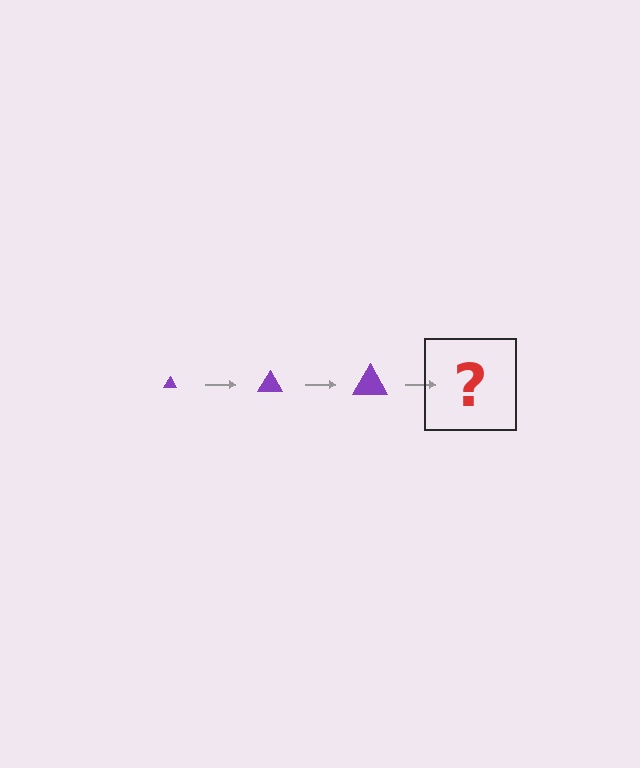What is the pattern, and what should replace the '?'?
The pattern is that the triangle gets progressively larger each step. The '?' should be a purple triangle, larger than the previous one.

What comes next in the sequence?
The next element should be a purple triangle, larger than the previous one.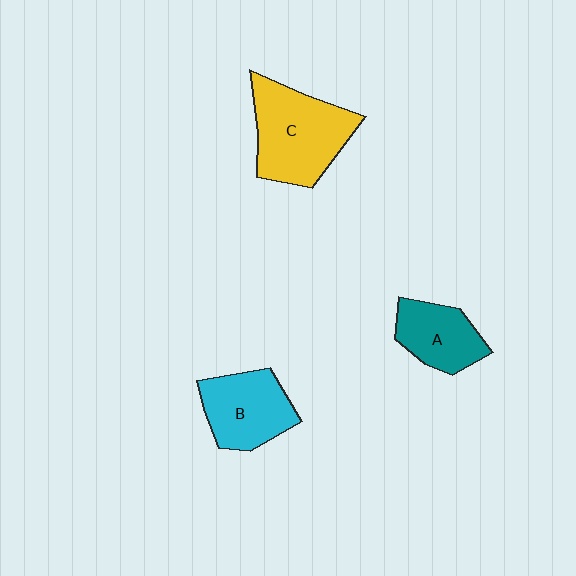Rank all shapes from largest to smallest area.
From largest to smallest: C (yellow), B (cyan), A (teal).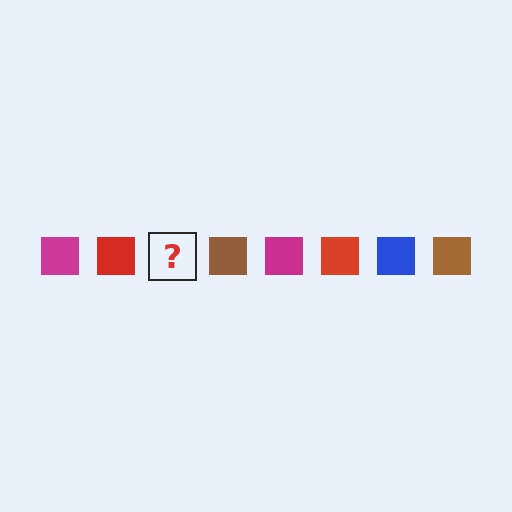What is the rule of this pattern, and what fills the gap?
The rule is that the pattern cycles through magenta, red, blue, brown squares. The gap should be filled with a blue square.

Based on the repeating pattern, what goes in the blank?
The blank should be a blue square.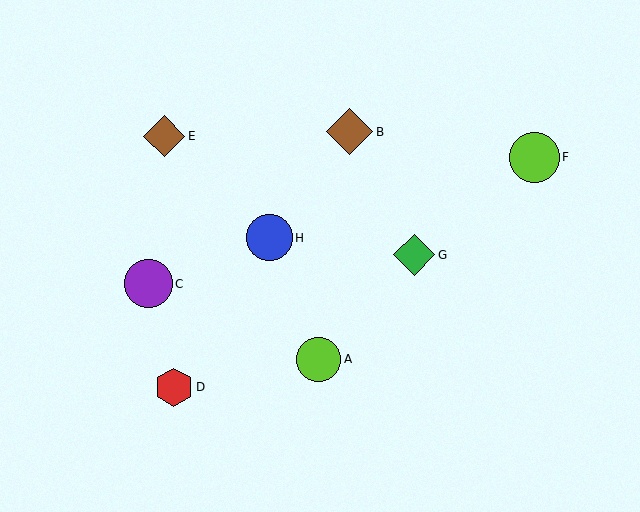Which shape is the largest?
The lime circle (labeled F) is the largest.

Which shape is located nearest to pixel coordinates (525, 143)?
The lime circle (labeled F) at (534, 157) is nearest to that location.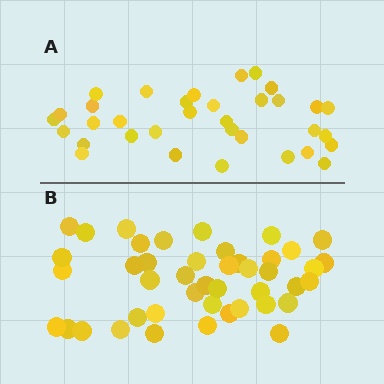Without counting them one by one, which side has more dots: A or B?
Region B (the bottom region) has more dots.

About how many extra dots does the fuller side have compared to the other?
Region B has roughly 10 or so more dots than region A.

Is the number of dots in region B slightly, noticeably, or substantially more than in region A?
Region B has noticeably more, but not dramatically so. The ratio is roughly 1.3 to 1.